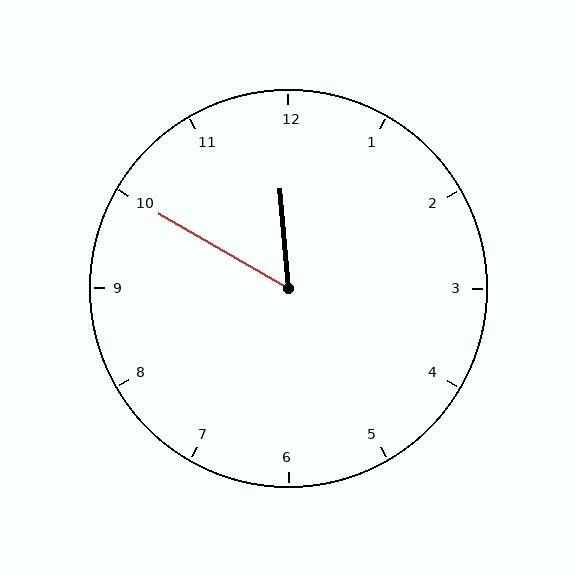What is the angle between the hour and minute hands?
Approximately 55 degrees.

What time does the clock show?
11:50.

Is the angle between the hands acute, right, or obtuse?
It is acute.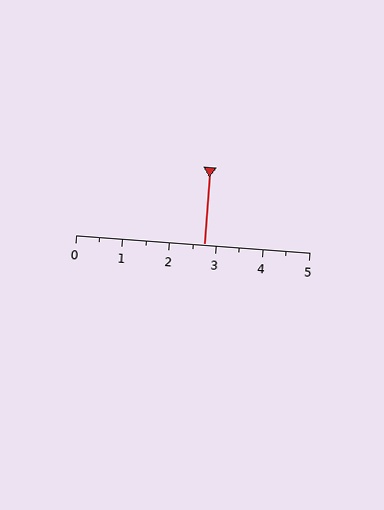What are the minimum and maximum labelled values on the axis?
The axis runs from 0 to 5.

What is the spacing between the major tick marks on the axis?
The major ticks are spaced 1 apart.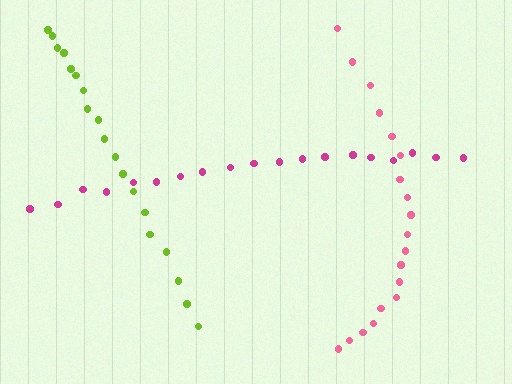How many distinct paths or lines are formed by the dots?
There are 3 distinct paths.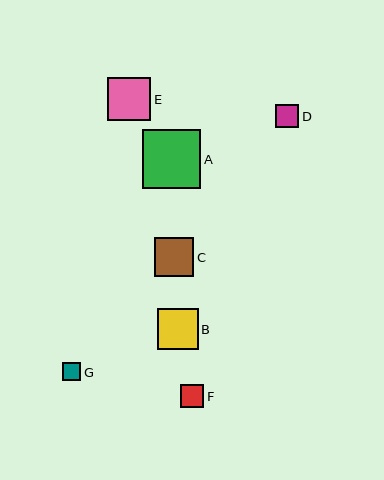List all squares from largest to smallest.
From largest to smallest: A, E, B, C, F, D, G.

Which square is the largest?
Square A is the largest with a size of approximately 59 pixels.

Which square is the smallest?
Square G is the smallest with a size of approximately 19 pixels.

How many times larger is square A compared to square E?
Square A is approximately 1.4 times the size of square E.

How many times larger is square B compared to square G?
Square B is approximately 2.2 times the size of square G.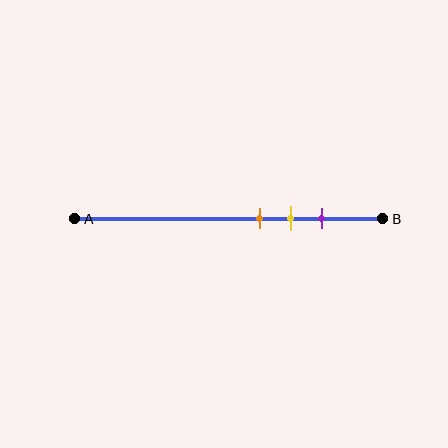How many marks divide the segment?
There are 3 marks dividing the segment.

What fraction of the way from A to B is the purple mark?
The purple mark is approximately 80% (0.8) of the way from A to B.